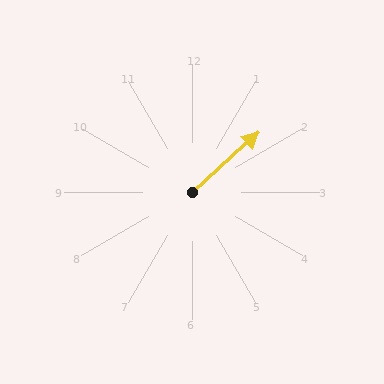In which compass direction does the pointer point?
Northeast.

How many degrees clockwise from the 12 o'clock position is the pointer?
Approximately 48 degrees.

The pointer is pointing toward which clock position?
Roughly 2 o'clock.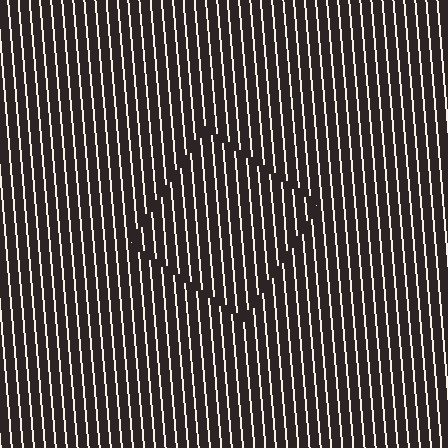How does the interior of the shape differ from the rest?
The interior of the shape contains the same grating, shifted by half a period — the contour is defined by the phase discontinuity where line-ends from the inner and outer gratings abut.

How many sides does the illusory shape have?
4 sides — the line-ends trace a square.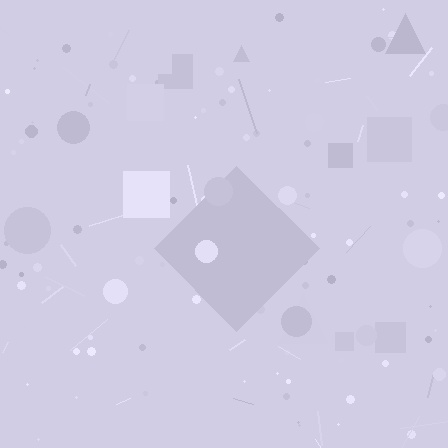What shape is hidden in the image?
A diamond is hidden in the image.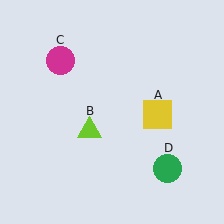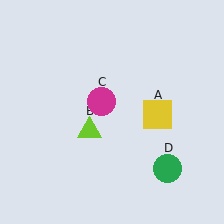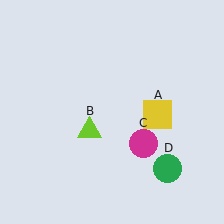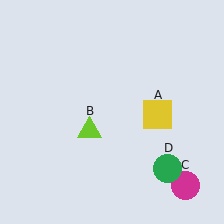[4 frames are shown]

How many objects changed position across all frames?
1 object changed position: magenta circle (object C).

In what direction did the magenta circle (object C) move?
The magenta circle (object C) moved down and to the right.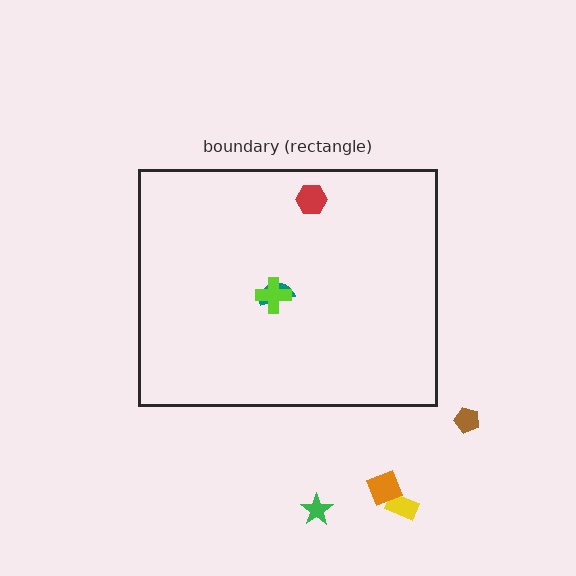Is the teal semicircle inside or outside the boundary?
Inside.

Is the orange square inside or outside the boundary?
Outside.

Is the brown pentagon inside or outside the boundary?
Outside.